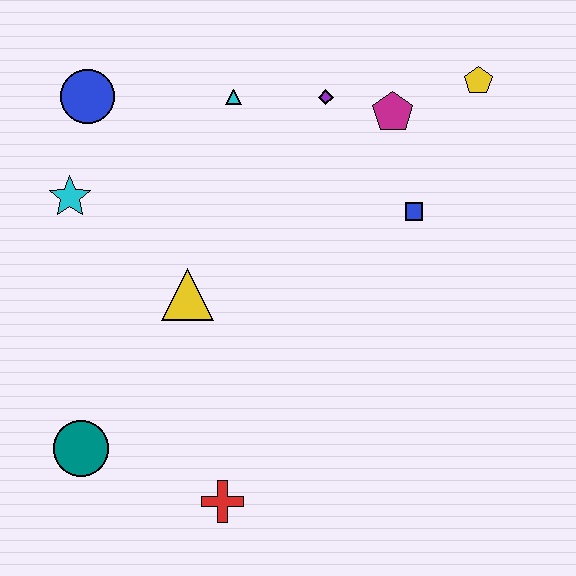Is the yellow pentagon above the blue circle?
Yes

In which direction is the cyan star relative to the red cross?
The cyan star is above the red cross.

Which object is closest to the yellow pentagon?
The magenta pentagon is closest to the yellow pentagon.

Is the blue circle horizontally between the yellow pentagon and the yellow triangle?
No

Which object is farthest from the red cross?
The yellow pentagon is farthest from the red cross.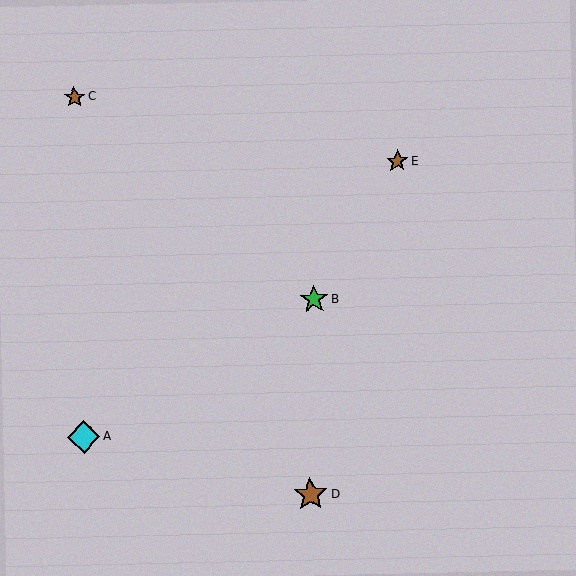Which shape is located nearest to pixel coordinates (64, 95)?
The brown star (labeled C) at (74, 97) is nearest to that location.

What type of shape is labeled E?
Shape E is a brown star.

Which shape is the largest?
The brown star (labeled D) is the largest.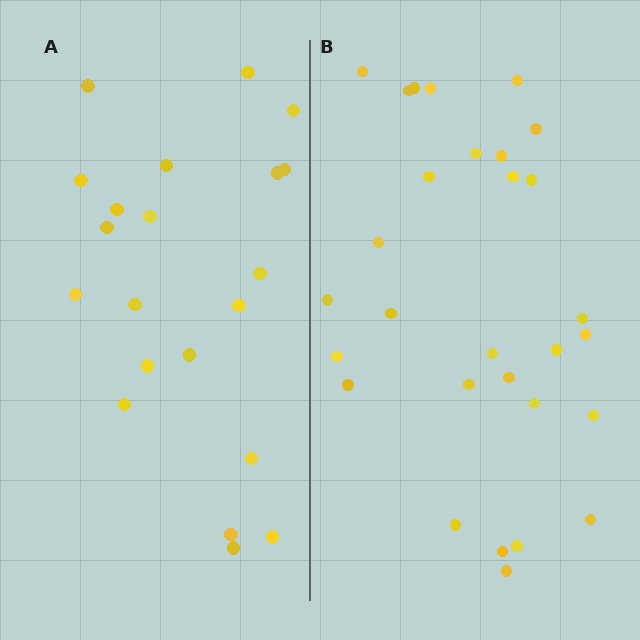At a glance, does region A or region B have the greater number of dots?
Region B (the right region) has more dots.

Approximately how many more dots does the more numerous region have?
Region B has roughly 8 or so more dots than region A.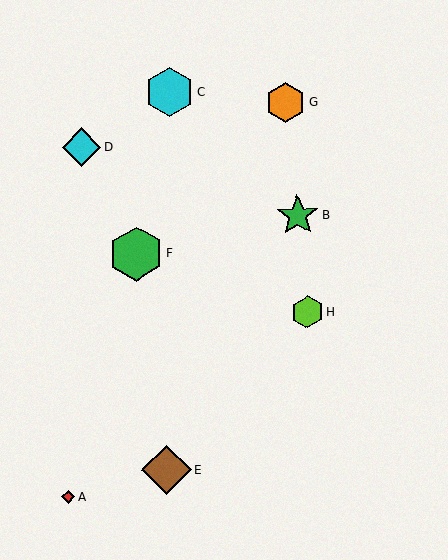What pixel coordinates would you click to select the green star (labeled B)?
Click at (297, 215) to select the green star B.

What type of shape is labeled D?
Shape D is a cyan diamond.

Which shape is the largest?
The green hexagon (labeled F) is the largest.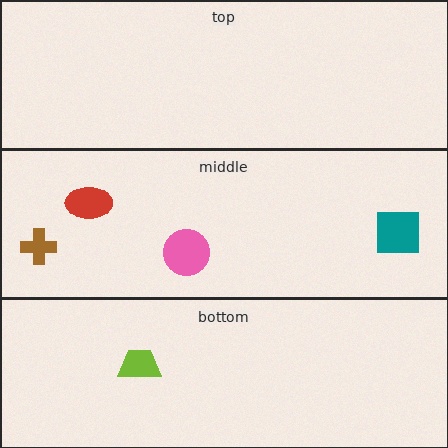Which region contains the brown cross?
The middle region.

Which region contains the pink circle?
The middle region.